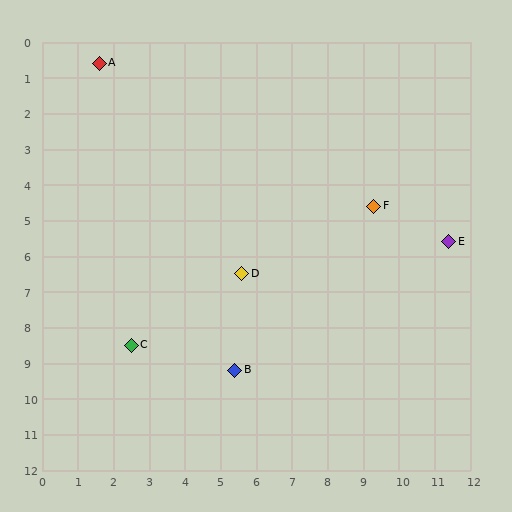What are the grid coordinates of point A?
Point A is at approximately (1.6, 0.6).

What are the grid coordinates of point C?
Point C is at approximately (2.5, 8.5).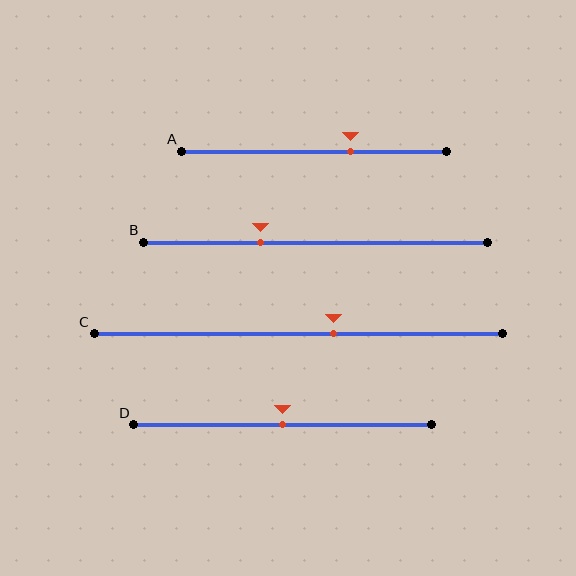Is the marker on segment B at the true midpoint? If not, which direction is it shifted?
No, the marker on segment B is shifted to the left by about 16% of the segment length.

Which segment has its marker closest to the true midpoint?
Segment D has its marker closest to the true midpoint.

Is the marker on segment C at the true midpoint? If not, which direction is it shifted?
No, the marker on segment C is shifted to the right by about 9% of the segment length.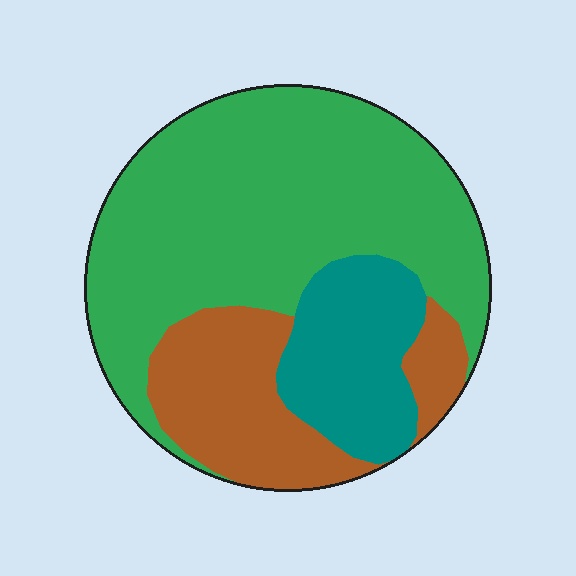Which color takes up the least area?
Teal, at roughly 20%.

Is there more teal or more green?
Green.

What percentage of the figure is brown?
Brown covers about 25% of the figure.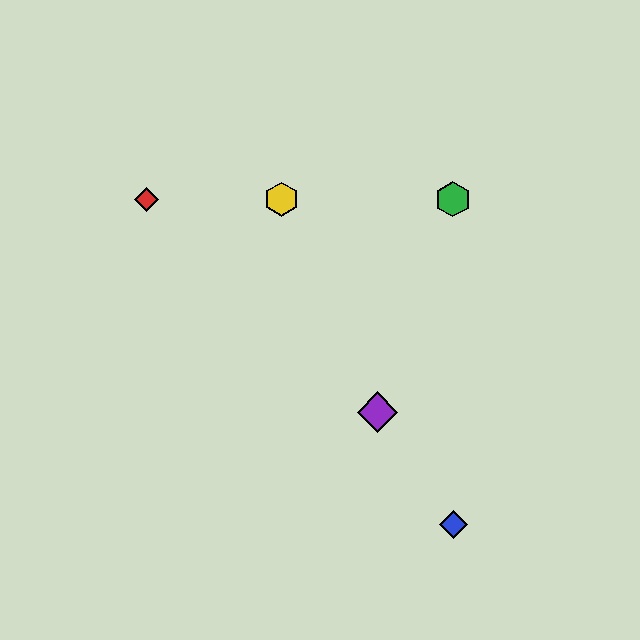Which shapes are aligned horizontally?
The red diamond, the green hexagon, the yellow hexagon are aligned horizontally.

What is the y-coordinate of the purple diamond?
The purple diamond is at y≈412.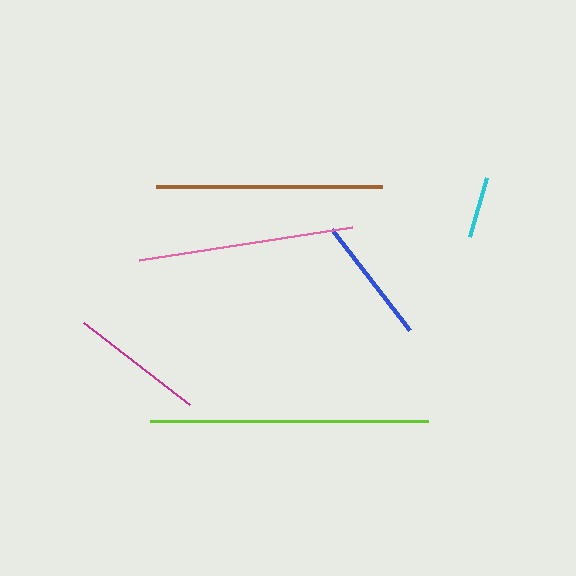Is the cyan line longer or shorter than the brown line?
The brown line is longer than the cyan line.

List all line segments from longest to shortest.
From longest to shortest: lime, brown, pink, magenta, blue, cyan.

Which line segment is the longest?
The lime line is the longest at approximately 278 pixels.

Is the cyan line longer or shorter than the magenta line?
The magenta line is longer than the cyan line.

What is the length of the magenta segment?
The magenta segment is approximately 134 pixels long.